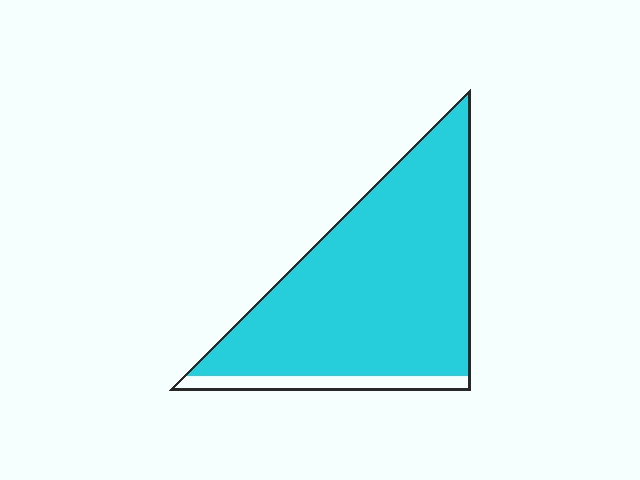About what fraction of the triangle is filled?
About nine tenths (9/10).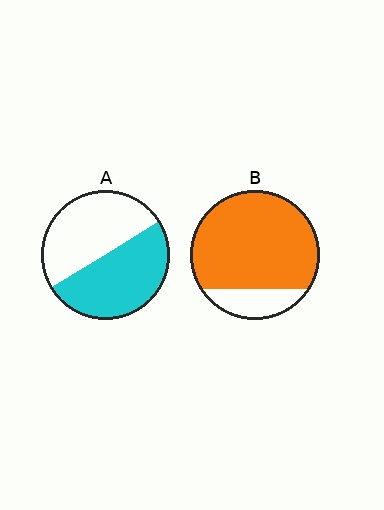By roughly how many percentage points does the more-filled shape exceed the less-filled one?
By roughly 30 percentage points (B over A).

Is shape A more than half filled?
Roughly half.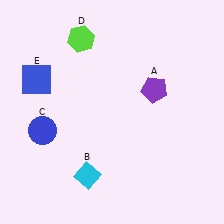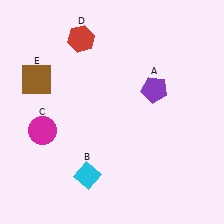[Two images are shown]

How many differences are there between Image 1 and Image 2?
There are 3 differences between the two images.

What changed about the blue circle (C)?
In Image 1, C is blue. In Image 2, it changed to magenta.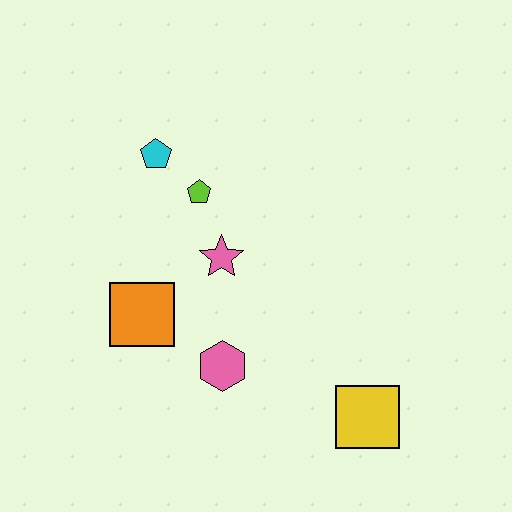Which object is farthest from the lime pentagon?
The yellow square is farthest from the lime pentagon.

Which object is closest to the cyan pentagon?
The lime pentagon is closest to the cyan pentagon.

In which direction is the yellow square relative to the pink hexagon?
The yellow square is to the right of the pink hexagon.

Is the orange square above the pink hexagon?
Yes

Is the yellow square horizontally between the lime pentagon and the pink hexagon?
No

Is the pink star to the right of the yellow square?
No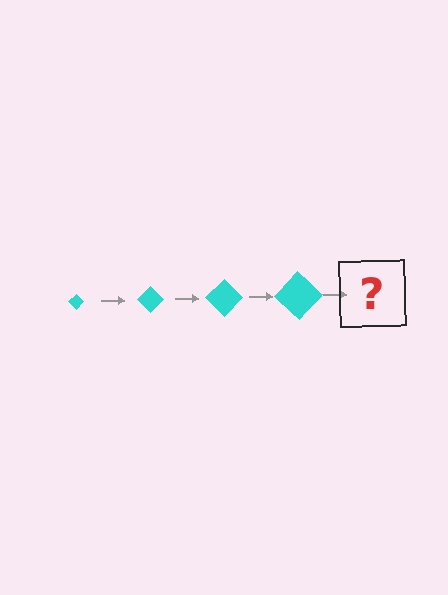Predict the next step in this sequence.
The next step is a cyan diamond, larger than the previous one.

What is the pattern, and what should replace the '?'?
The pattern is that the diamond gets progressively larger each step. The '?' should be a cyan diamond, larger than the previous one.